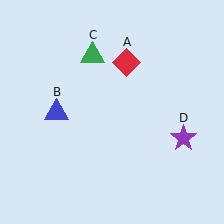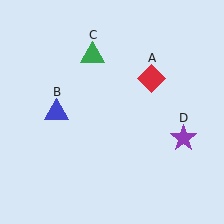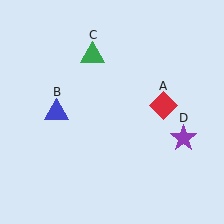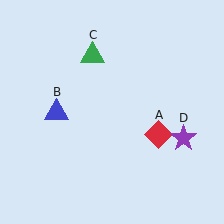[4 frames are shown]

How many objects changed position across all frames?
1 object changed position: red diamond (object A).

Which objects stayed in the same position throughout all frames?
Blue triangle (object B) and green triangle (object C) and purple star (object D) remained stationary.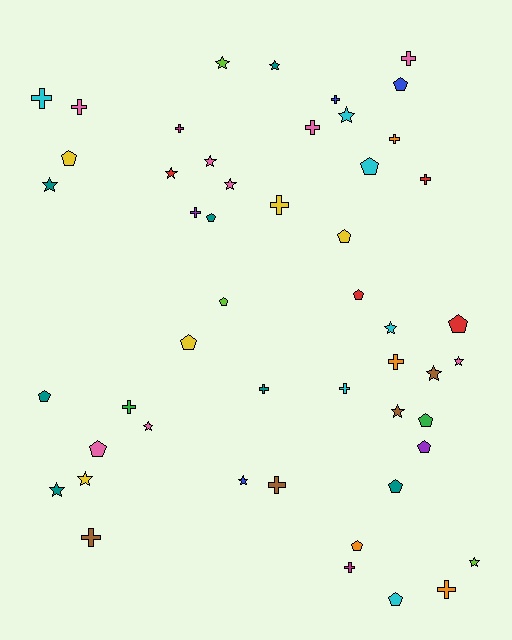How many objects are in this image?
There are 50 objects.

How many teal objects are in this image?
There are 7 teal objects.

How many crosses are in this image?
There are 18 crosses.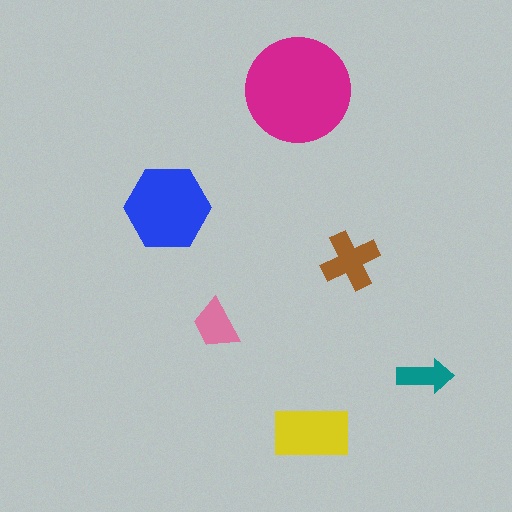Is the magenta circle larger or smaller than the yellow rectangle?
Larger.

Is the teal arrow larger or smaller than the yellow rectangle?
Smaller.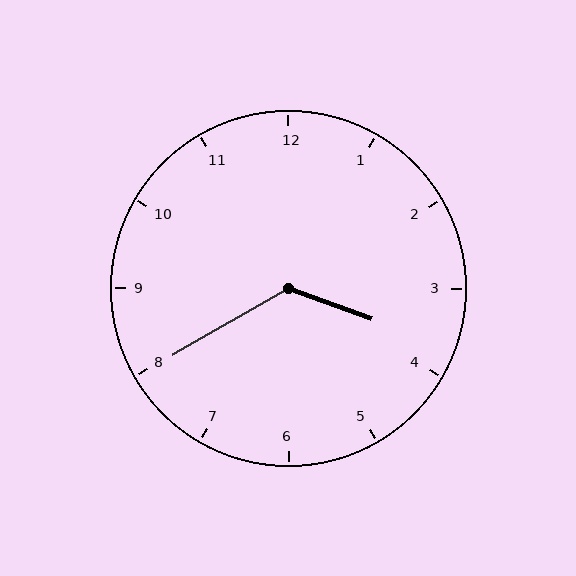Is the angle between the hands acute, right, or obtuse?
It is obtuse.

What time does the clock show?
3:40.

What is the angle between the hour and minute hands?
Approximately 130 degrees.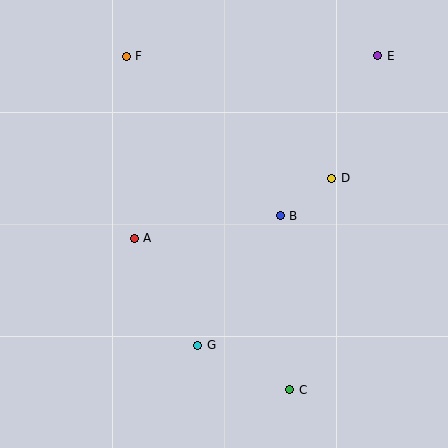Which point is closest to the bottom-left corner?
Point G is closest to the bottom-left corner.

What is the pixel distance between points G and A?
The distance between G and A is 124 pixels.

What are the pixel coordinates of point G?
Point G is at (198, 345).